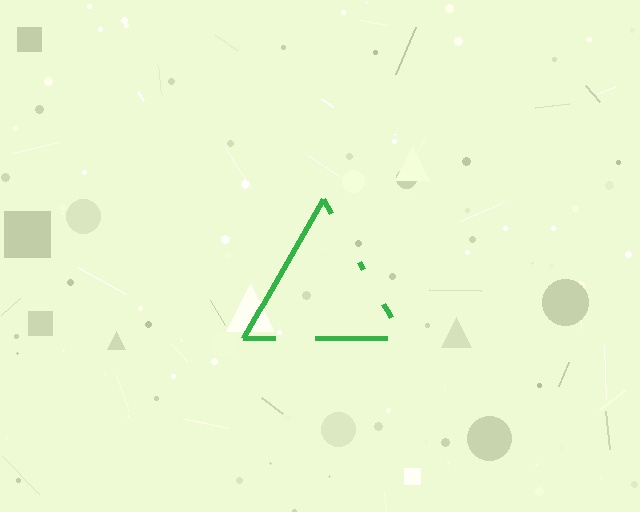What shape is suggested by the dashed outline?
The dashed outline suggests a triangle.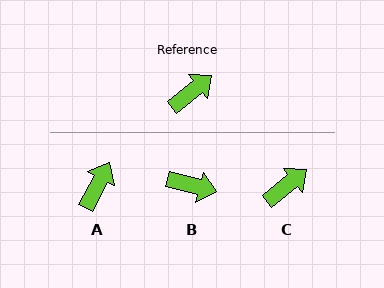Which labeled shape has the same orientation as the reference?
C.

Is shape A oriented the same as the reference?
No, it is off by about 23 degrees.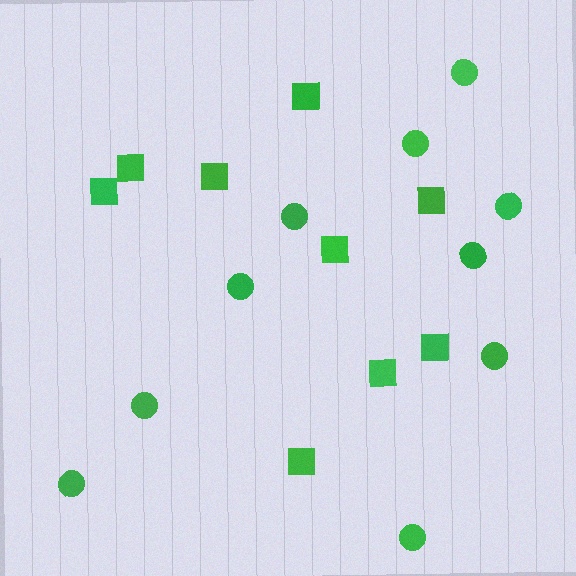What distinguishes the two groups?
There are 2 groups: one group of circles (10) and one group of squares (9).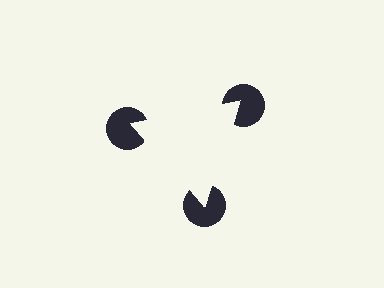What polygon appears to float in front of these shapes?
An illusory triangle — its edges are inferred from the aligned wedge cuts in the pac-man discs, not physically drawn.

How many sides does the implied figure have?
3 sides.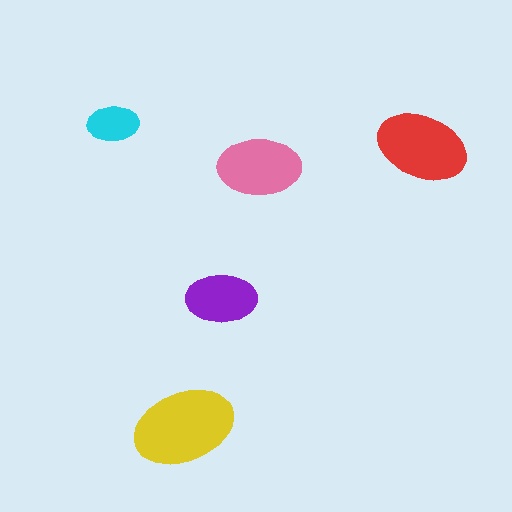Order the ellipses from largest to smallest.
the yellow one, the red one, the pink one, the purple one, the cyan one.